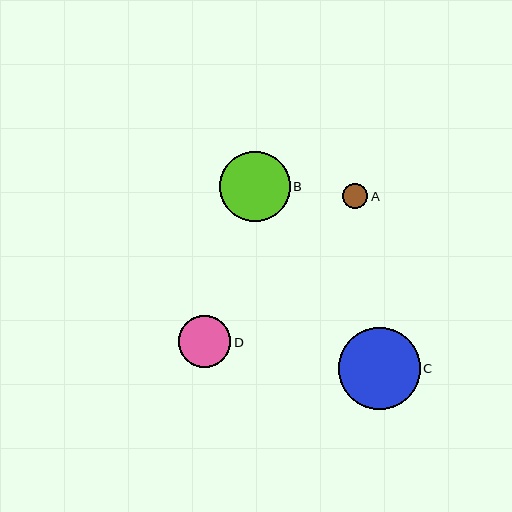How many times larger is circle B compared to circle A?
Circle B is approximately 2.8 times the size of circle A.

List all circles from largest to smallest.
From largest to smallest: C, B, D, A.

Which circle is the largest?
Circle C is the largest with a size of approximately 82 pixels.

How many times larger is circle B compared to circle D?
Circle B is approximately 1.3 times the size of circle D.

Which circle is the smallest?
Circle A is the smallest with a size of approximately 25 pixels.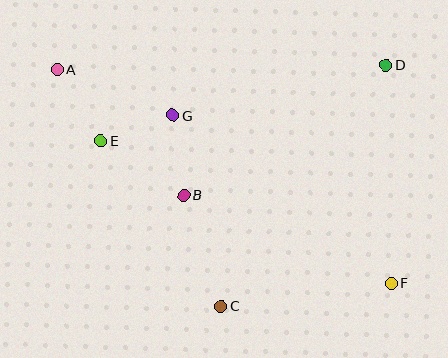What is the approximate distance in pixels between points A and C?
The distance between A and C is approximately 288 pixels.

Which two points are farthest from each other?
Points A and F are farthest from each other.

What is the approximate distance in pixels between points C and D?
The distance between C and D is approximately 293 pixels.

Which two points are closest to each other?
Points E and G are closest to each other.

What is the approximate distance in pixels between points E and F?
The distance between E and F is approximately 324 pixels.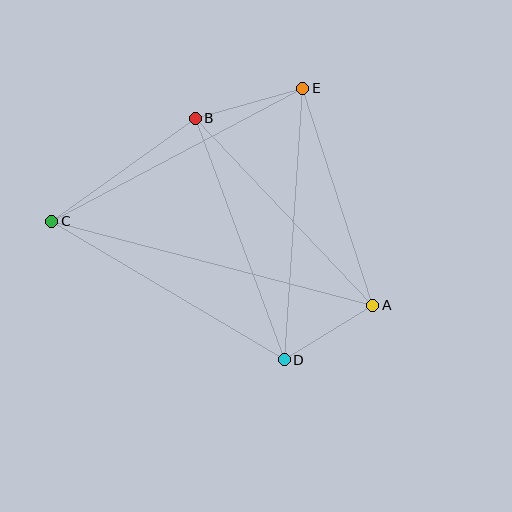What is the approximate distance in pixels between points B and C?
The distance between B and C is approximately 177 pixels.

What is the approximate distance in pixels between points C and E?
The distance between C and E is approximately 284 pixels.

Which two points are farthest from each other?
Points A and C are farthest from each other.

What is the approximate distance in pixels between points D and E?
The distance between D and E is approximately 272 pixels.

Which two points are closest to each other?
Points A and D are closest to each other.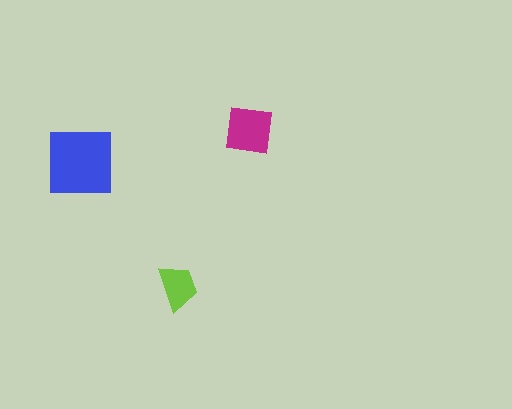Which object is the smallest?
The lime trapezoid.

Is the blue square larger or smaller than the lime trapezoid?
Larger.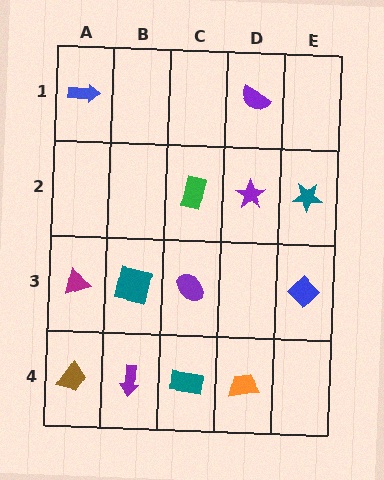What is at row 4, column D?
An orange trapezoid.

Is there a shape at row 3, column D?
No, that cell is empty.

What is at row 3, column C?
A purple ellipse.